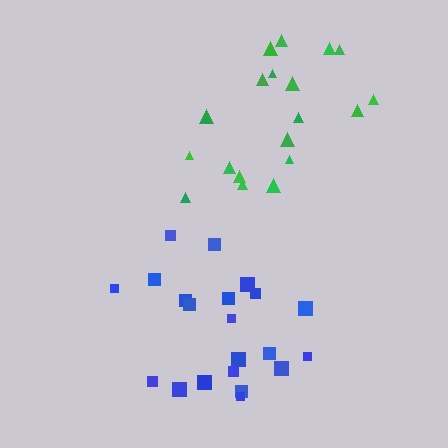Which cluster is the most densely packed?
Green.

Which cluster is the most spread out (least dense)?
Blue.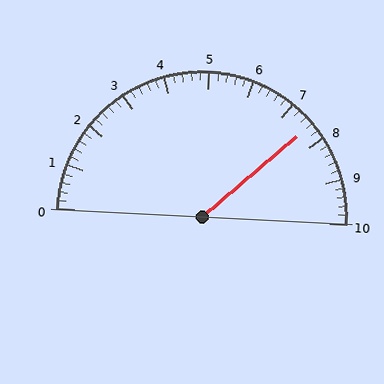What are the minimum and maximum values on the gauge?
The gauge ranges from 0 to 10.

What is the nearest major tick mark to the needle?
The nearest major tick mark is 8.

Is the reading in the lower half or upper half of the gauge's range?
The reading is in the upper half of the range (0 to 10).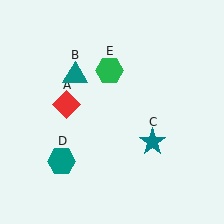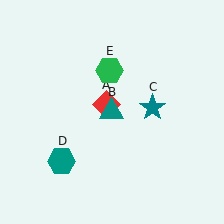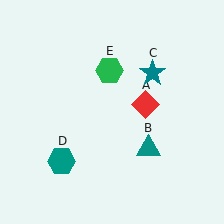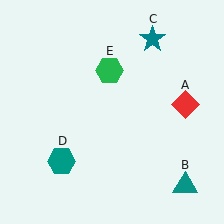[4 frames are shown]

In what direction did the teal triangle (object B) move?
The teal triangle (object B) moved down and to the right.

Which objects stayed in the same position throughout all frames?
Teal hexagon (object D) and green hexagon (object E) remained stationary.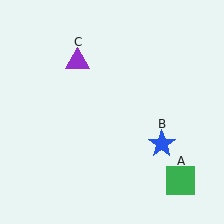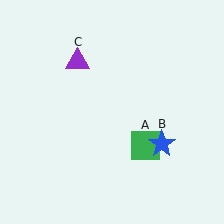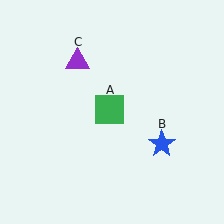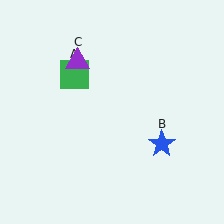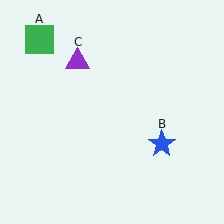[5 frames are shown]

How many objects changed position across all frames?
1 object changed position: green square (object A).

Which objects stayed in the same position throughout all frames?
Blue star (object B) and purple triangle (object C) remained stationary.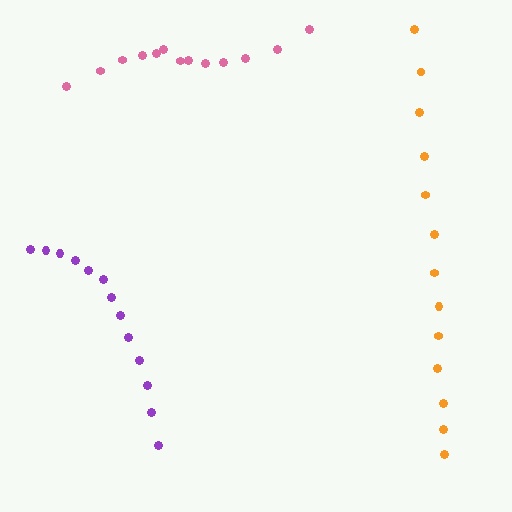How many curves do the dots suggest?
There are 3 distinct paths.